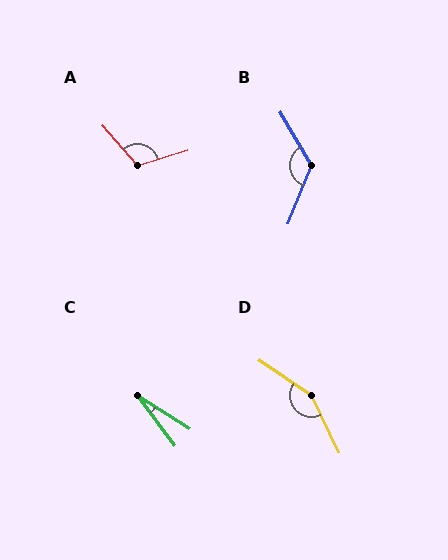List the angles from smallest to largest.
C (21°), A (114°), B (128°), D (150°).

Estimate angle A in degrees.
Approximately 114 degrees.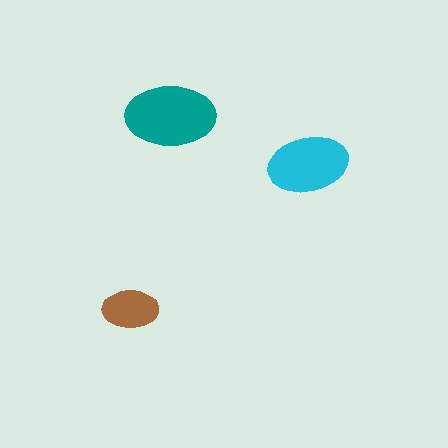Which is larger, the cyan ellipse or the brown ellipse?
The cyan one.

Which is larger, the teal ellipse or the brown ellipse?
The teal one.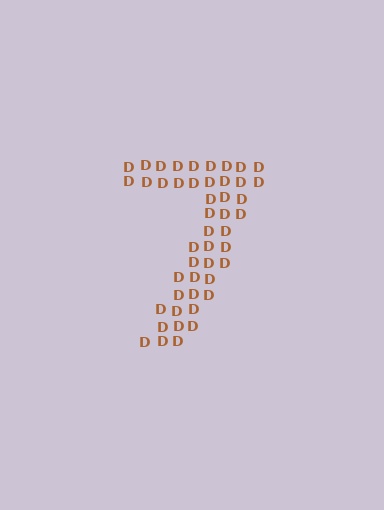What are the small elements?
The small elements are letter D's.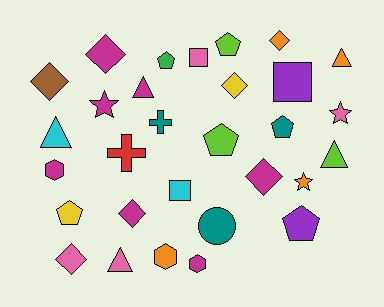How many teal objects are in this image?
There are 3 teal objects.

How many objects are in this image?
There are 30 objects.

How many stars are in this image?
There are 3 stars.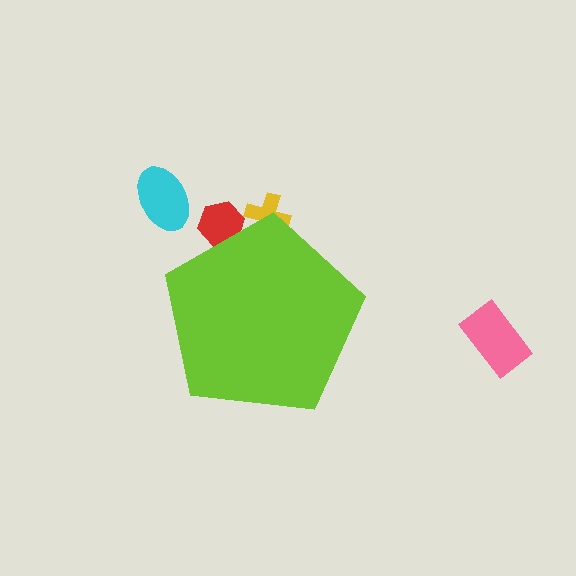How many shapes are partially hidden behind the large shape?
2 shapes are partially hidden.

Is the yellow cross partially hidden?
Yes, the yellow cross is partially hidden behind the lime pentagon.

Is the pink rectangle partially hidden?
No, the pink rectangle is fully visible.